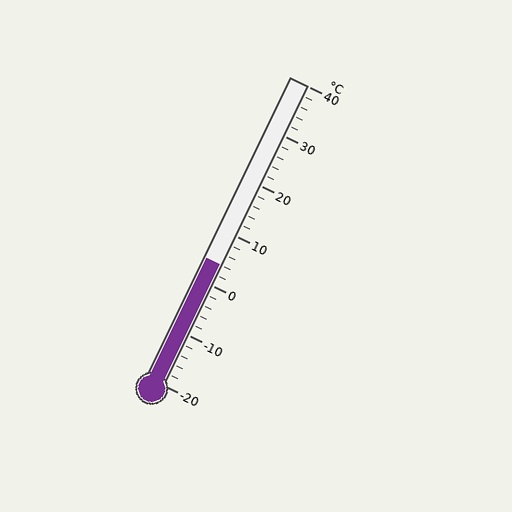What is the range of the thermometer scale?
The thermometer scale ranges from -20°C to 40°C.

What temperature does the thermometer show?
The thermometer shows approximately 4°C.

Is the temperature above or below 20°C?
The temperature is below 20°C.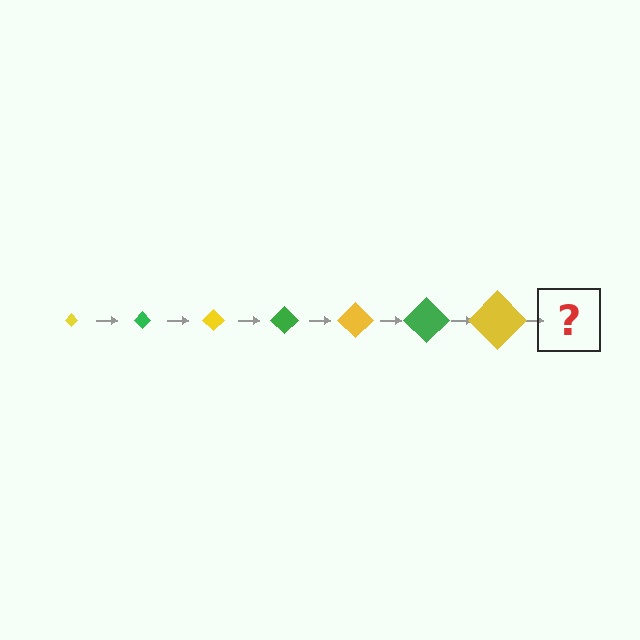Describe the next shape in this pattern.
It should be a green diamond, larger than the previous one.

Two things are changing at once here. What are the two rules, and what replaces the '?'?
The two rules are that the diamond grows larger each step and the color cycles through yellow and green. The '?' should be a green diamond, larger than the previous one.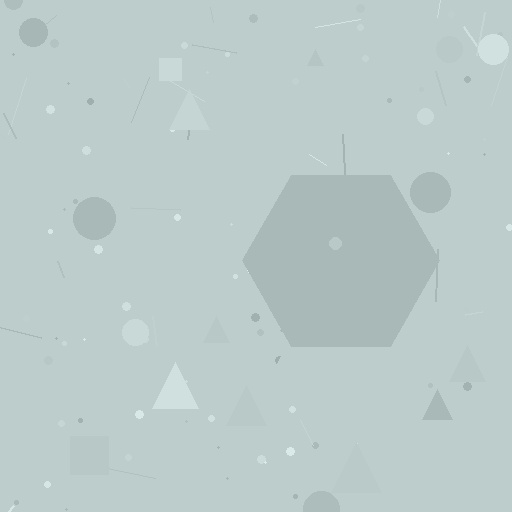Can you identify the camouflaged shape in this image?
The camouflaged shape is a hexagon.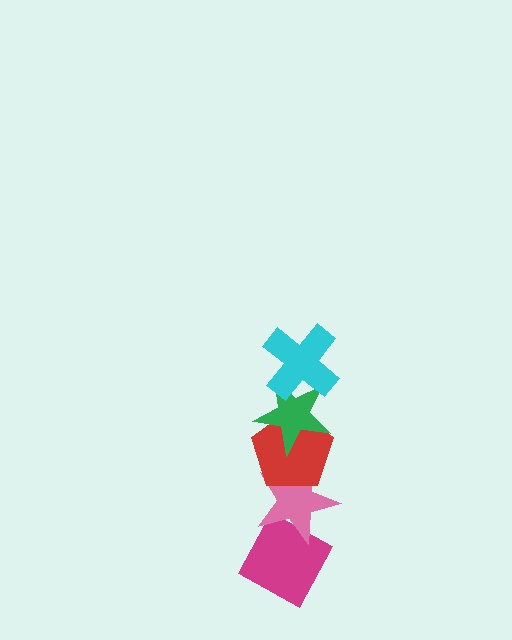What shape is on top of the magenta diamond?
The pink star is on top of the magenta diamond.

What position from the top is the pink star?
The pink star is 4th from the top.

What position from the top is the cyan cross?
The cyan cross is 1st from the top.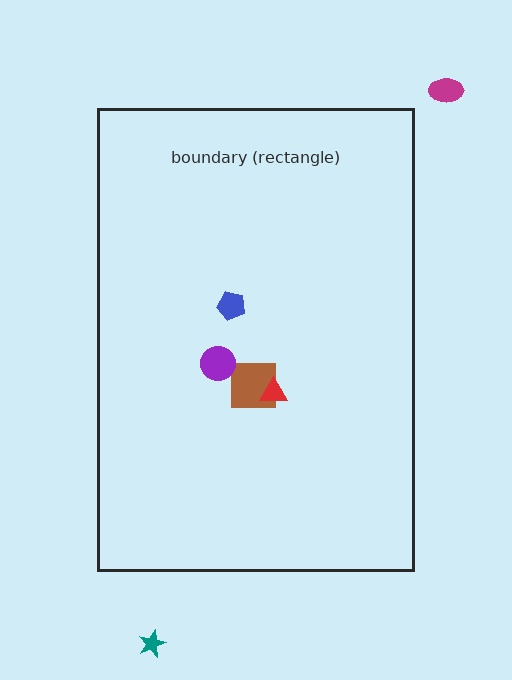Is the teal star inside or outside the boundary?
Outside.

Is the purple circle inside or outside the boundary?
Inside.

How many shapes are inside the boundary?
4 inside, 2 outside.